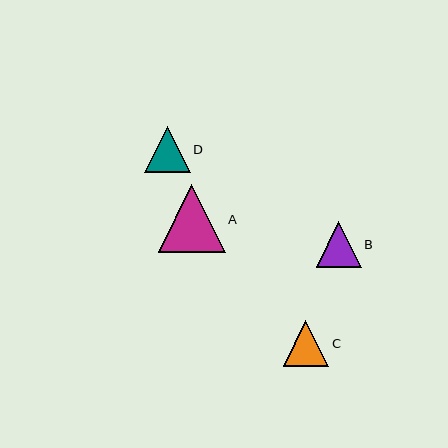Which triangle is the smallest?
Triangle B is the smallest with a size of approximately 45 pixels.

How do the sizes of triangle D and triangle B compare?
Triangle D and triangle B are approximately the same size.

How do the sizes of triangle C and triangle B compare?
Triangle C and triangle B are approximately the same size.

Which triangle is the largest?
Triangle A is the largest with a size of approximately 67 pixels.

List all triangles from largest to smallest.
From largest to smallest: A, C, D, B.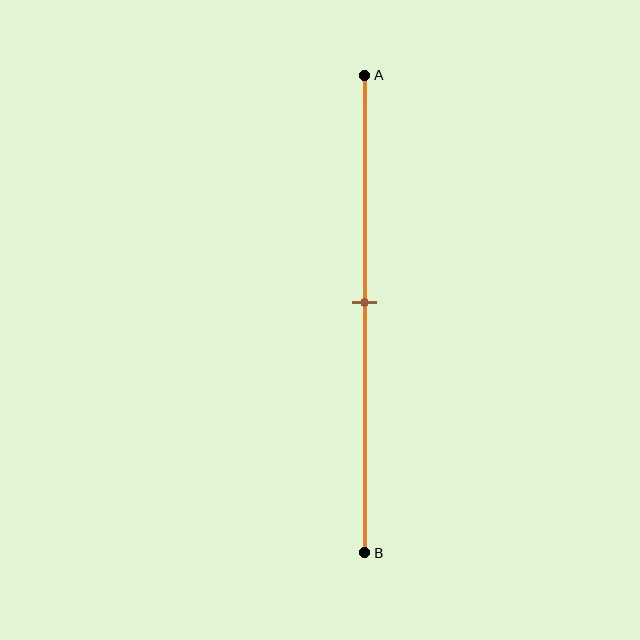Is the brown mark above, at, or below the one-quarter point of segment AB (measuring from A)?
The brown mark is below the one-quarter point of segment AB.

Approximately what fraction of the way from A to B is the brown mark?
The brown mark is approximately 50% of the way from A to B.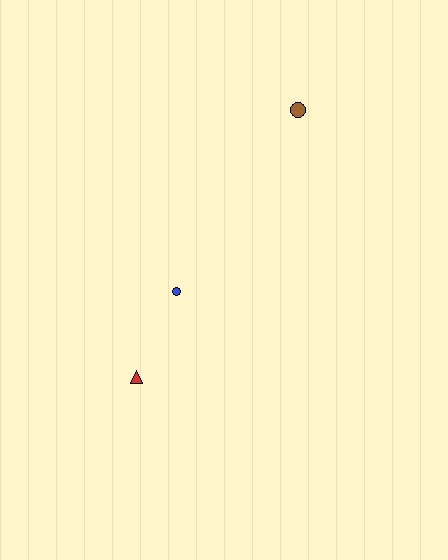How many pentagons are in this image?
There are no pentagons.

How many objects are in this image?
There are 3 objects.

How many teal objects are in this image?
There are no teal objects.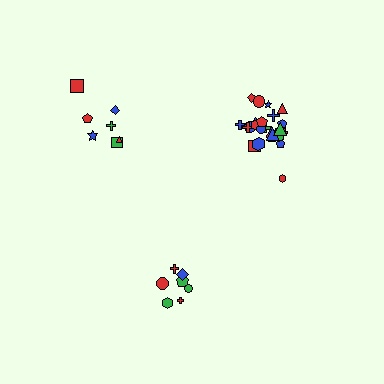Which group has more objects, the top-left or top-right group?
The top-right group.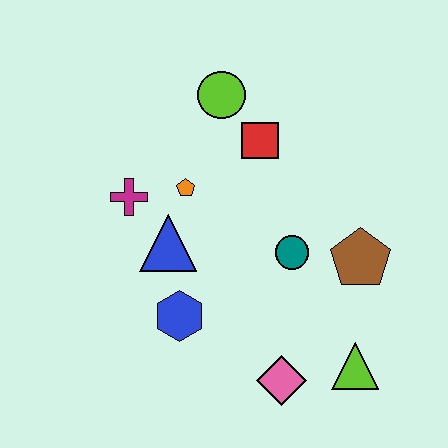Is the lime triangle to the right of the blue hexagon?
Yes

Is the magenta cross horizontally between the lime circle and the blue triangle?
No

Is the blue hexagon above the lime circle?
No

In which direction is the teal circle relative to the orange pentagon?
The teal circle is to the right of the orange pentagon.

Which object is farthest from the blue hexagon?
The lime circle is farthest from the blue hexagon.